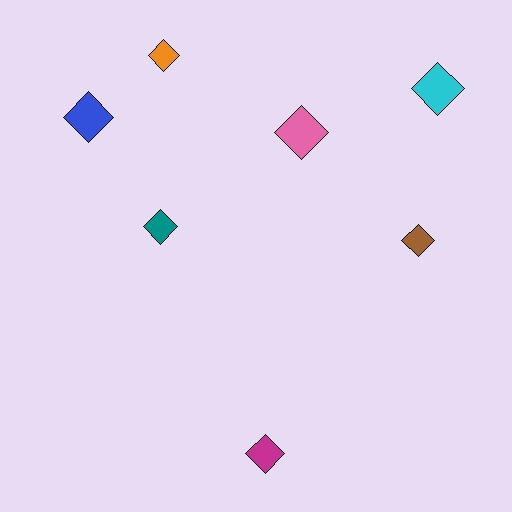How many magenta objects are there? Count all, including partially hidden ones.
There is 1 magenta object.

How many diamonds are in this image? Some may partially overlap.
There are 7 diamonds.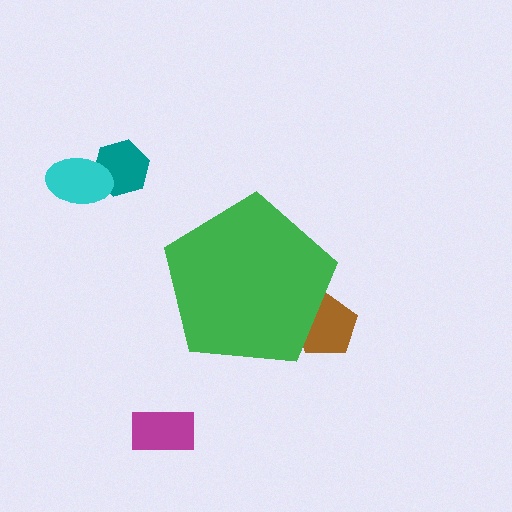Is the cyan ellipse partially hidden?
No, the cyan ellipse is fully visible.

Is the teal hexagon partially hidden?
No, the teal hexagon is fully visible.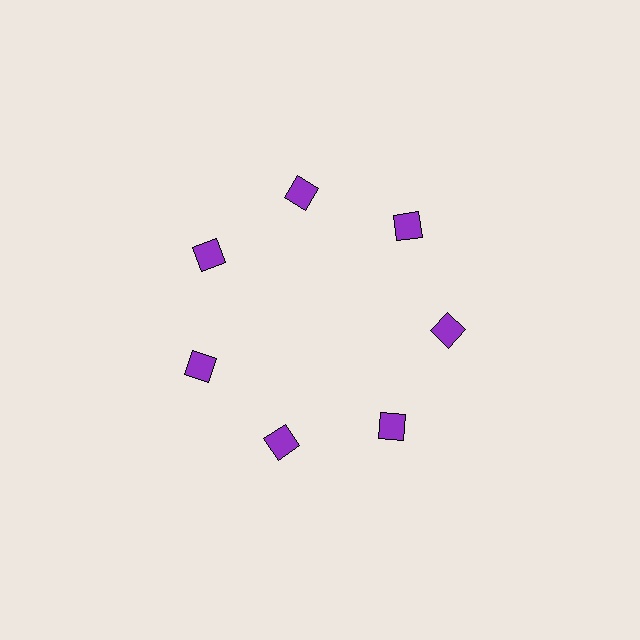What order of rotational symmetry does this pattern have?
This pattern has 7-fold rotational symmetry.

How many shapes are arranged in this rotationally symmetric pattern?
There are 7 shapes, arranged in 7 groups of 1.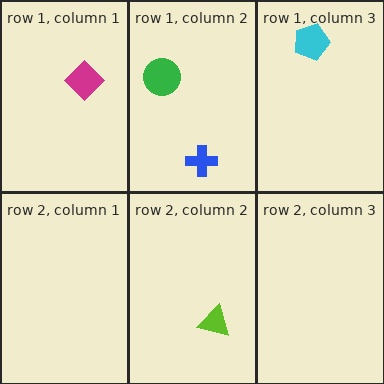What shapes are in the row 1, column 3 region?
The cyan pentagon.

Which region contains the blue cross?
The row 1, column 2 region.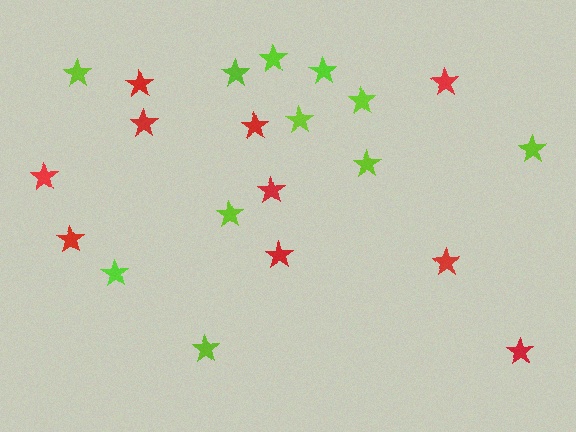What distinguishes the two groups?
There are 2 groups: one group of lime stars (11) and one group of red stars (10).